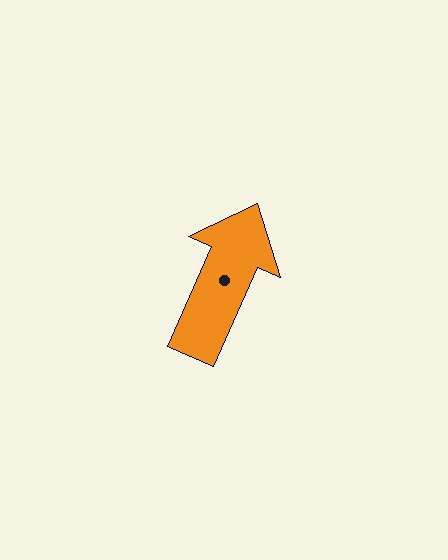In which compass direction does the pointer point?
Northeast.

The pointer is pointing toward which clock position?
Roughly 1 o'clock.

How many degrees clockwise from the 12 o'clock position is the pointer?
Approximately 24 degrees.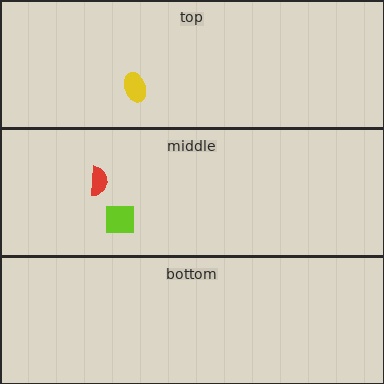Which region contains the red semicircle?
The middle region.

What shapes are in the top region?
The yellow ellipse.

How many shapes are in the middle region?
2.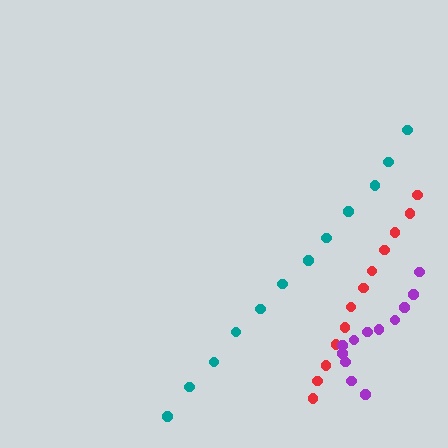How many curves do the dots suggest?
There are 3 distinct paths.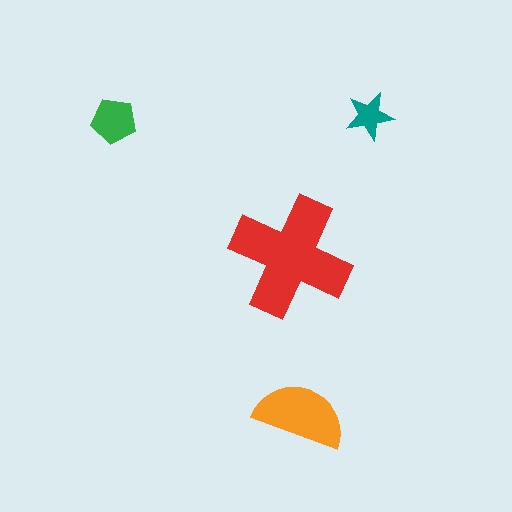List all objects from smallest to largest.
The teal star, the green pentagon, the orange semicircle, the red cross.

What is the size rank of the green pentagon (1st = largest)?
3rd.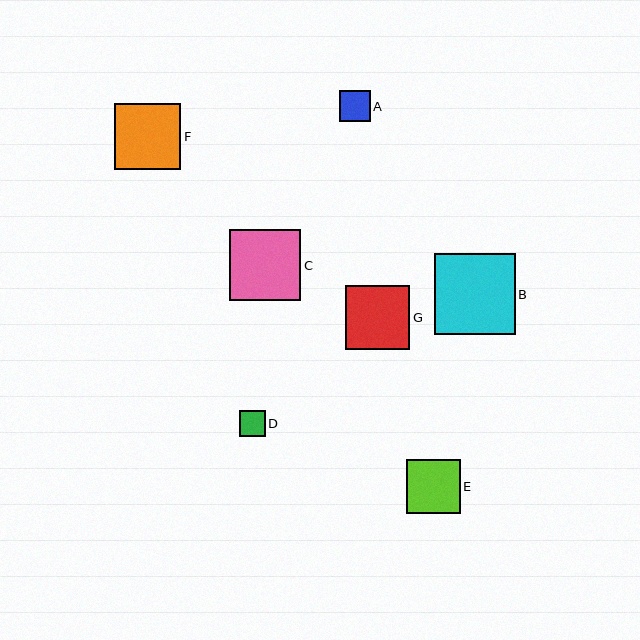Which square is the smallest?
Square D is the smallest with a size of approximately 26 pixels.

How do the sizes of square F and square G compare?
Square F and square G are approximately the same size.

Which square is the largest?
Square B is the largest with a size of approximately 81 pixels.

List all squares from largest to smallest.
From largest to smallest: B, C, F, G, E, A, D.